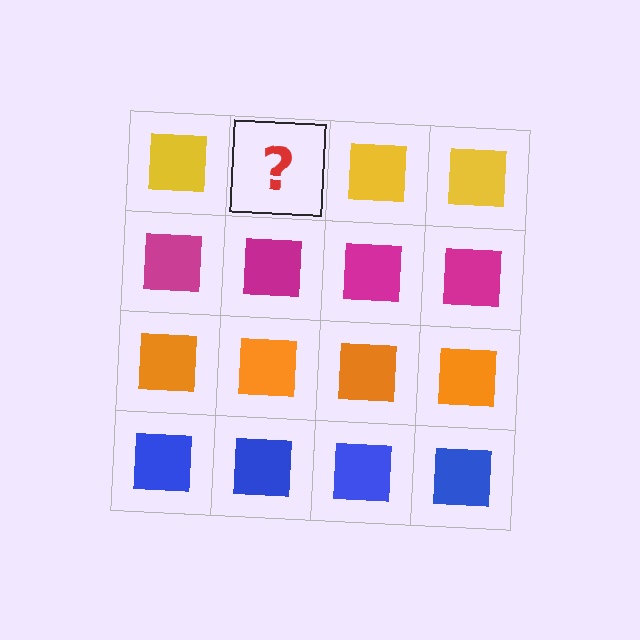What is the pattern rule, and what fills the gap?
The rule is that each row has a consistent color. The gap should be filled with a yellow square.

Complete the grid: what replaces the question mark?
The question mark should be replaced with a yellow square.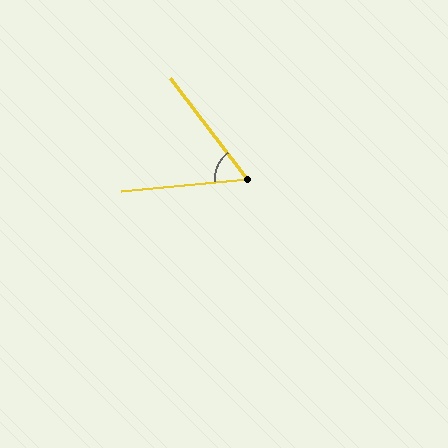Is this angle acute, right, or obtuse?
It is acute.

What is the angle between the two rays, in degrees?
Approximately 58 degrees.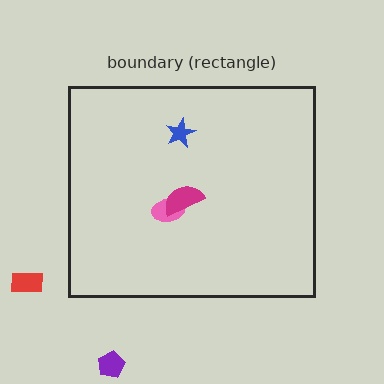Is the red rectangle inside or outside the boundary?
Outside.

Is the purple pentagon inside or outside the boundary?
Outside.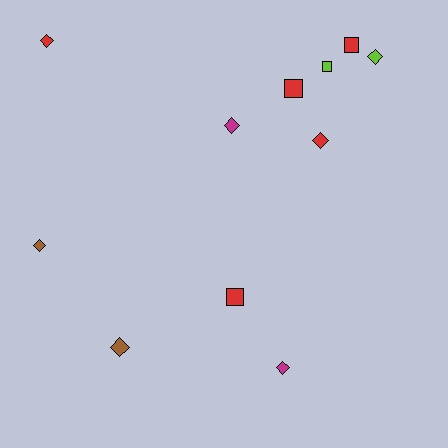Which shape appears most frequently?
Diamond, with 7 objects.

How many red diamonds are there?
There are 2 red diamonds.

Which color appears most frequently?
Red, with 5 objects.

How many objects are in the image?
There are 11 objects.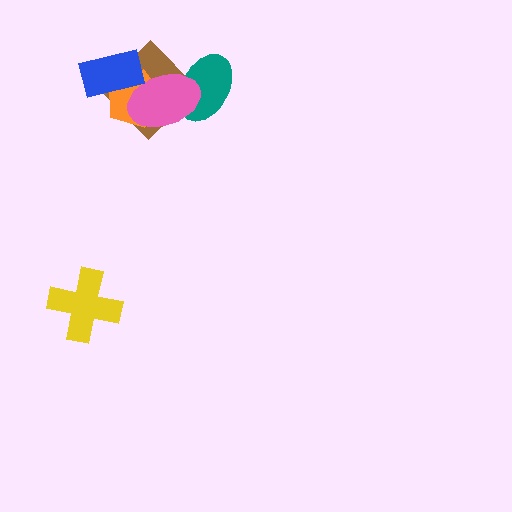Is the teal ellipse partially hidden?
Yes, it is partially covered by another shape.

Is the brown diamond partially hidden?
Yes, it is partially covered by another shape.